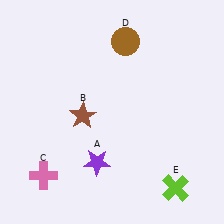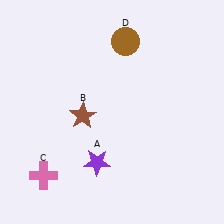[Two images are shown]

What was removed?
The lime cross (E) was removed in Image 2.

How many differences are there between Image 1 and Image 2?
There is 1 difference between the two images.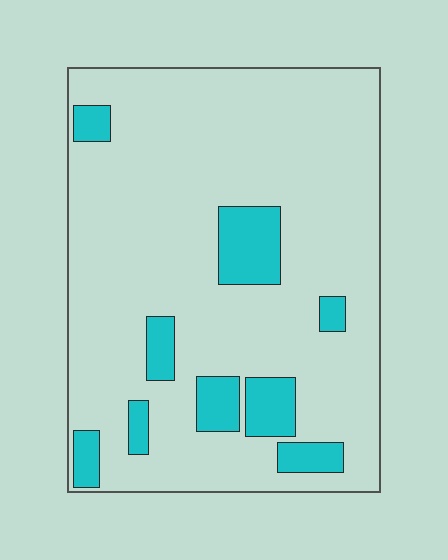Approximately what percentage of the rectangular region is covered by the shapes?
Approximately 15%.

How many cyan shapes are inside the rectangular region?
9.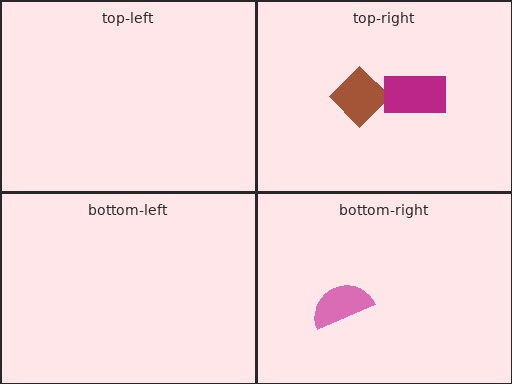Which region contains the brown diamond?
The top-right region.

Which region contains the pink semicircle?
The bottom-right region.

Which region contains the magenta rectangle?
The top-right region.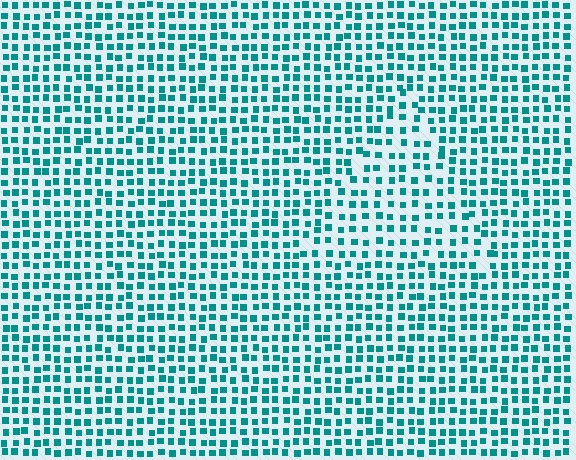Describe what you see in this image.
The image contains small teal elements arranged at two different densities. A triangle-shaped region is visible where the elements are less densely packed than the surrounding area.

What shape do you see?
I see a triangle.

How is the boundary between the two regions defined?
The boundary is defined by a change in element density (approximately 1.4x ratio). All elements are the same color, size, and shape.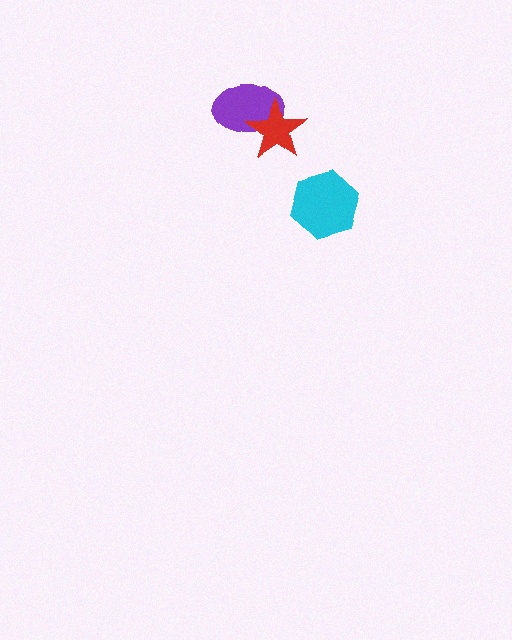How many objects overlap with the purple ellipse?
1 object overlaps with the purple ellipse.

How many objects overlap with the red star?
1 object overlaps with the red star.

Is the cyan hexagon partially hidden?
No, no other shape covers it.